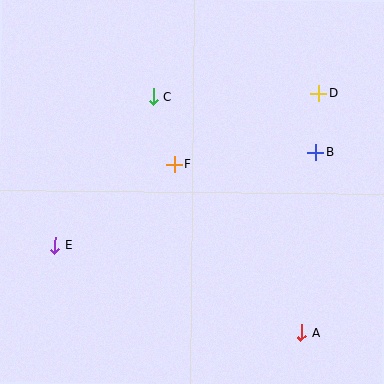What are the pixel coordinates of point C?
Point C is at (153, 96).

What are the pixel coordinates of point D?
Point D is at (319, 94).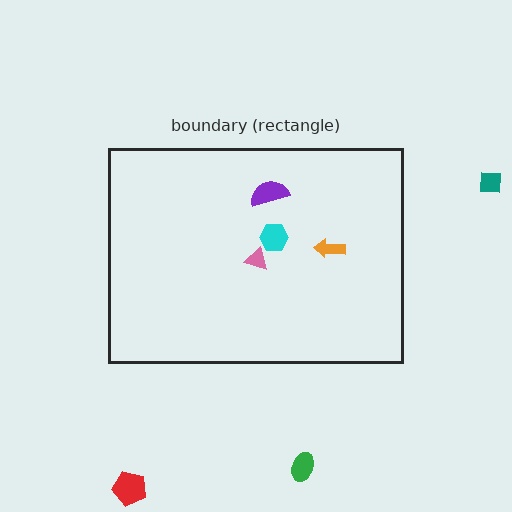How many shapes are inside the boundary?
4 inside, 3 outside.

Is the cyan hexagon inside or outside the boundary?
Inside.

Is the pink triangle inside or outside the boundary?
Inside.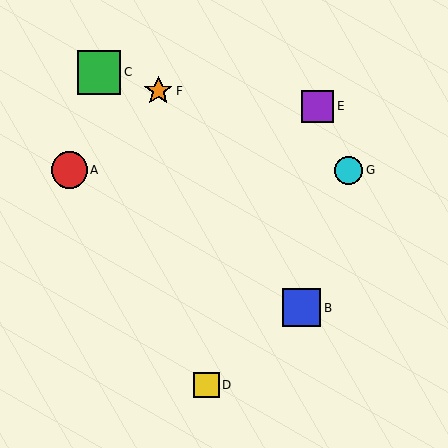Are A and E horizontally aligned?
No, A is at y≈170 and E is at y≈106.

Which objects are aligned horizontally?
Objects A, G are aligned horizontally.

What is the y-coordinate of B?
Object B is at y≈308.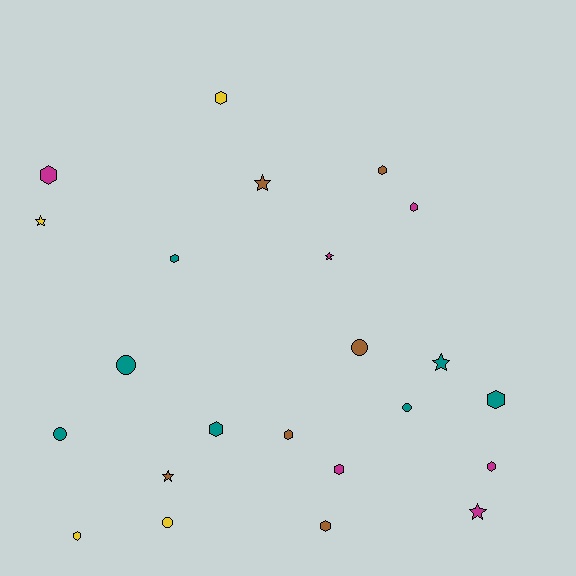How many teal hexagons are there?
There are 3 teal hexagons.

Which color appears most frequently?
Teal, with 7 objects.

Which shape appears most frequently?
Hexagon, with 12 objects.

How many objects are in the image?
There are 23 objects.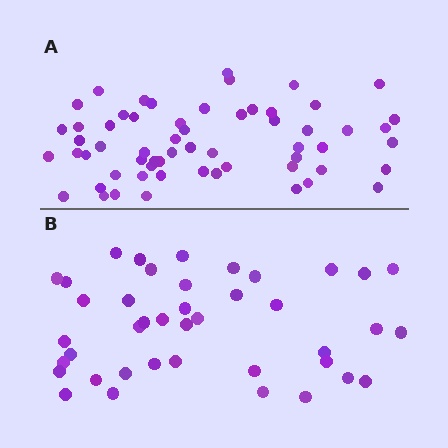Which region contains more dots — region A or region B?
Region A (the top region) has more dots.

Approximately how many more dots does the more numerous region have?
Region A has approximately 20 more dots than region B.